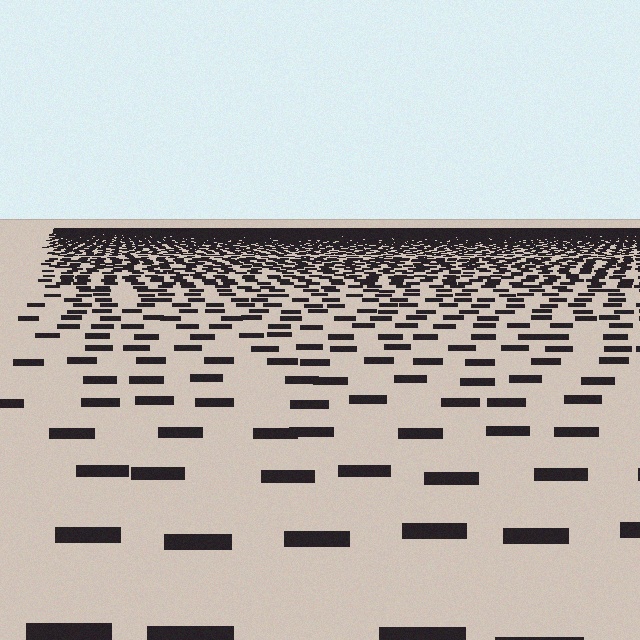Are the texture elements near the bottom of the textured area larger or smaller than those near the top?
Larger. Near the bottom, elements are closer to the viewer and appear at a bigger on-screen size.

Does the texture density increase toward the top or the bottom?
Density increases toward the top.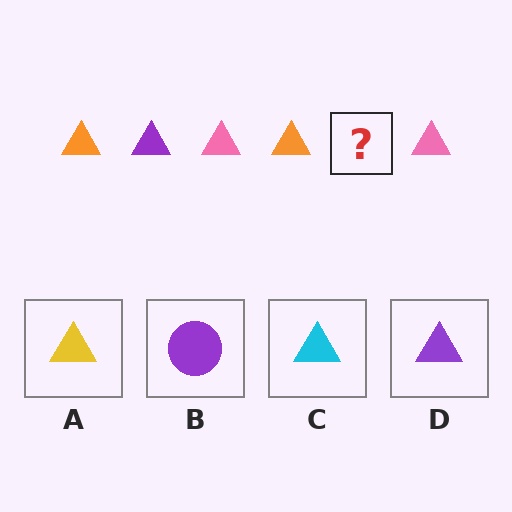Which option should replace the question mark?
Option D.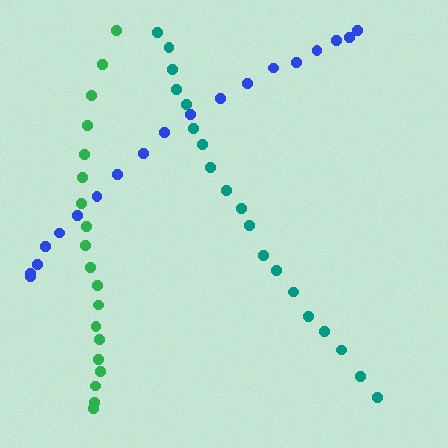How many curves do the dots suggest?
There are 3 distinct paths.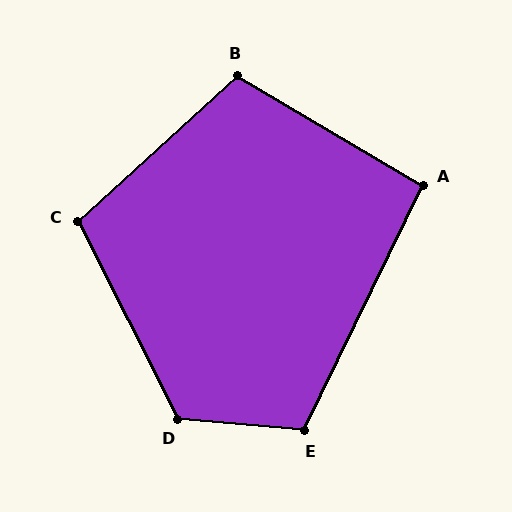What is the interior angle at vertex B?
Approximately 107 degrees (obtuse).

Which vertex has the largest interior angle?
D, at approximately 122 degrees.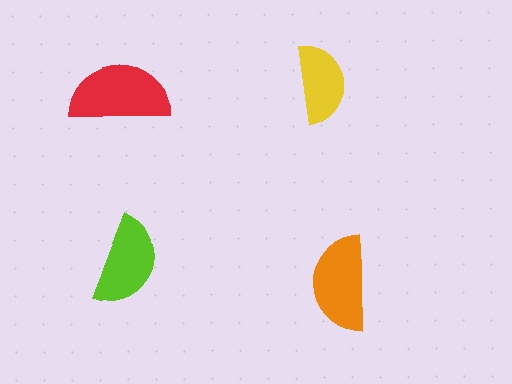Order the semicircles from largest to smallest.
the red one, the orange one, the lime one, the yellow one.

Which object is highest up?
The yellow semicircle is topmost.